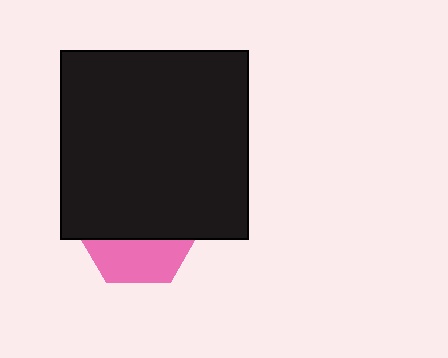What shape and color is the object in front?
The object in front is a black square.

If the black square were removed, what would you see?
You would see the complete pink hexagon.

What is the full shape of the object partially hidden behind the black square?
The partially hidden object is a pink hexagon.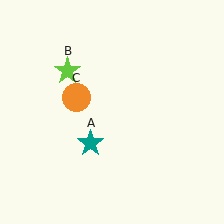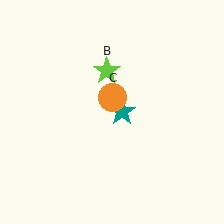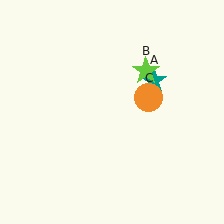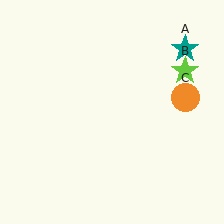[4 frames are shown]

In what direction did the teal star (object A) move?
The teal star (object A) moved up and to the right.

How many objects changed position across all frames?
3 objects changed position: teal star (object A), lime star (object B), orange circle (object C).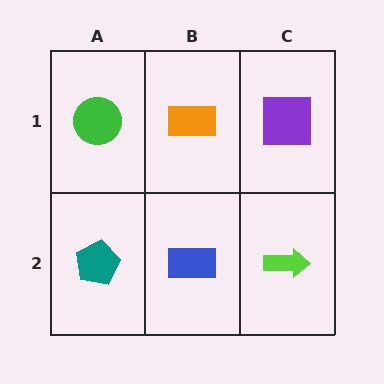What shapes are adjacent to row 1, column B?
A blue rectangle (row 2, column B), a green circle (row 1, column A), a purple square (row 1, column C).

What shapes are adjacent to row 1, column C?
A lime arrow (row 2, column C), an orange rectangle (row 1, column B).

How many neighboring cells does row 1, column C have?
2.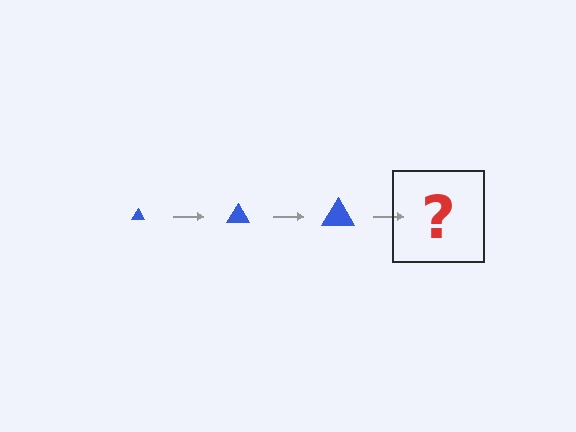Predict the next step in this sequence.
The next step is a blue triangle, larger than the previous one.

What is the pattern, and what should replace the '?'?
The pattern is that the triangle gets progressively larger each step. The '?' should be a blue triangle, larger than the previous one.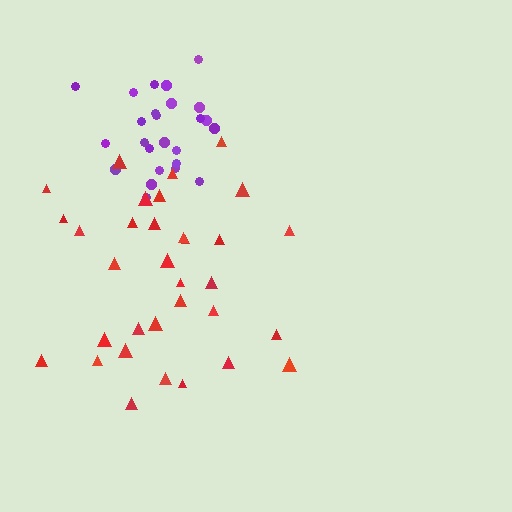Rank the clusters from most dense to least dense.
purple, red.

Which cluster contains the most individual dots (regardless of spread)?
Red (33).